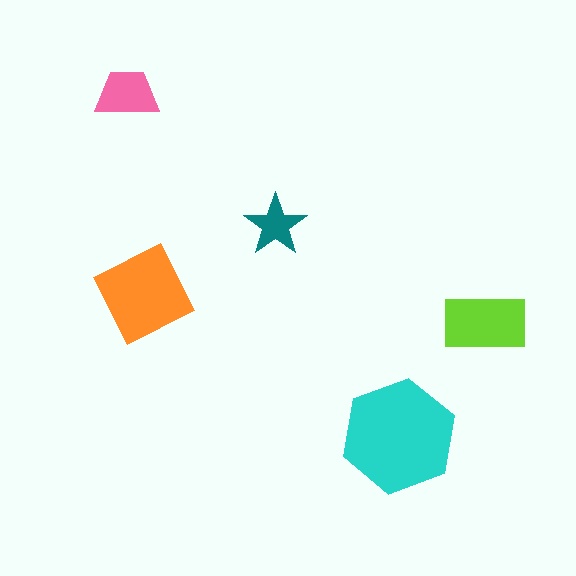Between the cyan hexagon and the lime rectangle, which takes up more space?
The cyan hexagon.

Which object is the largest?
The cyan hexagon.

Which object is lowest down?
The cyan hexagon is bottommost.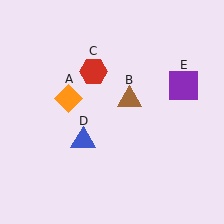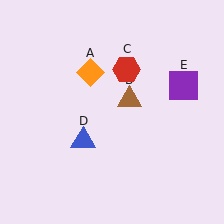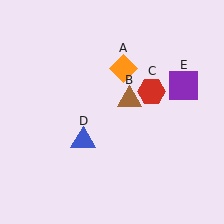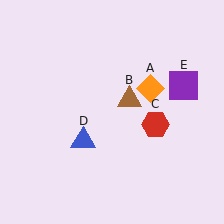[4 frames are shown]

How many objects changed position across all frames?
2 objects changed position: orange diamond (object A), red hexagon (object C).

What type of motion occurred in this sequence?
The orange diamond (object A), red hexagon (object C) rotated clockwise around the center of the scene.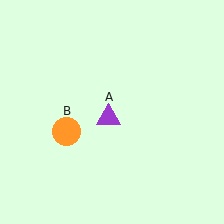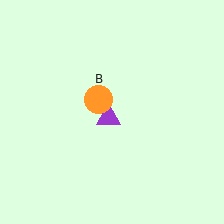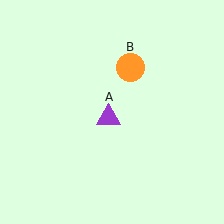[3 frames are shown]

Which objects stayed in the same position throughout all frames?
Purple triangle (object A) remained stationary.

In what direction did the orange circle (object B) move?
The orange circle (object B) moved up and to the right.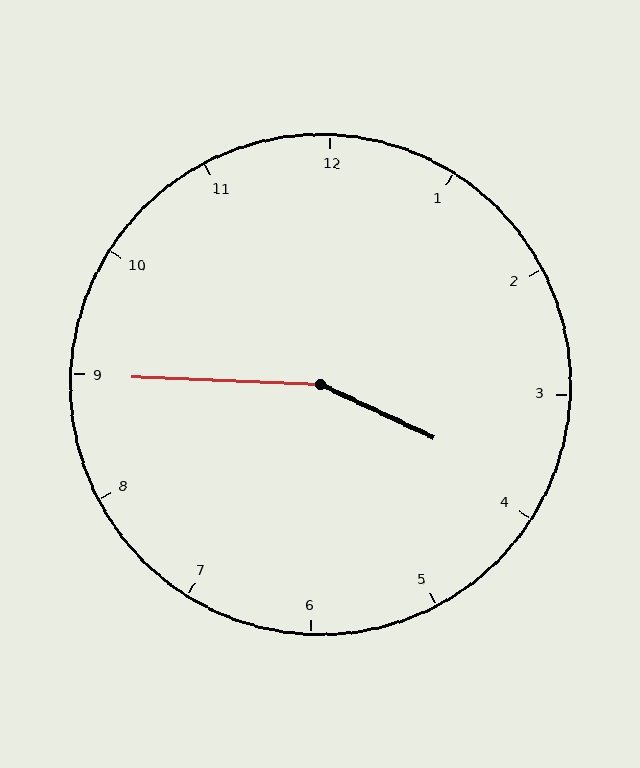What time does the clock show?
3:45.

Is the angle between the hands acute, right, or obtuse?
It is obtuse.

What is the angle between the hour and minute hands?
Approximately 158 degrees.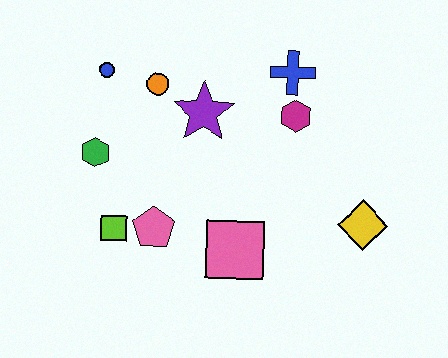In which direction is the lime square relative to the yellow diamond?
The lime square is to the left of the yellow diamond.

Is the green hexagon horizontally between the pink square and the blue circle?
No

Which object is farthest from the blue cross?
The lime square is farthest from the blue cross.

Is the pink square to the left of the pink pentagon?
No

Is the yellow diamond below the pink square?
No